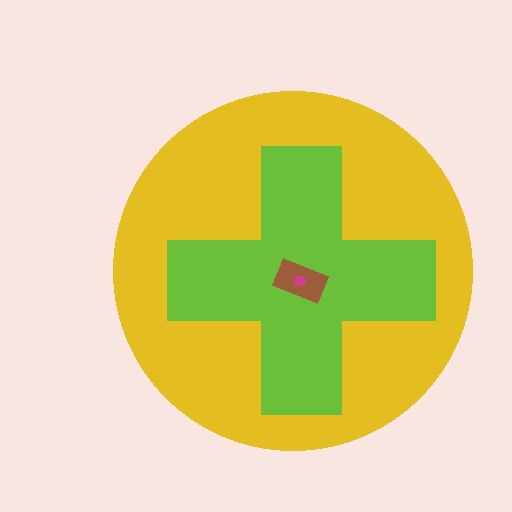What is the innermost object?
The magenta hexagon.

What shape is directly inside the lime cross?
The brown rectangle.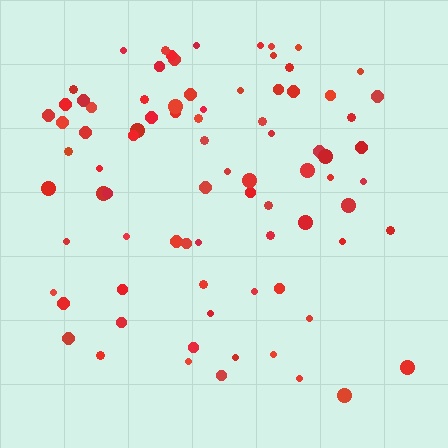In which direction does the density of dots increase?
From bottom to top, with the top side densest.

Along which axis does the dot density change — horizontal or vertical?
Vertical.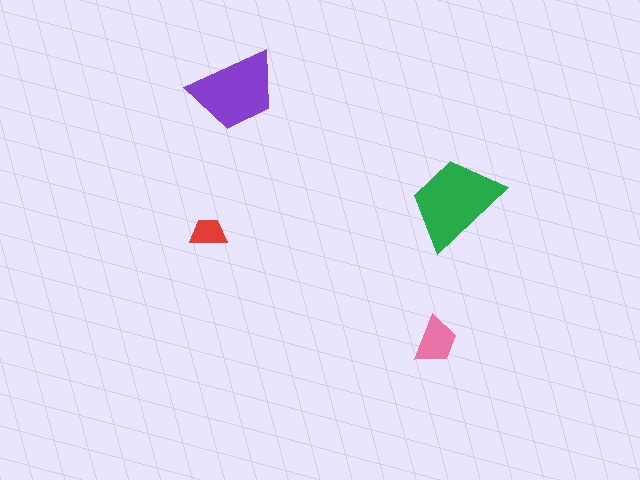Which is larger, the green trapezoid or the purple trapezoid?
The green one.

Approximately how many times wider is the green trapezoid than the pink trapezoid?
About 2 times wider.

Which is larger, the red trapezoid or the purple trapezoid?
The purple one.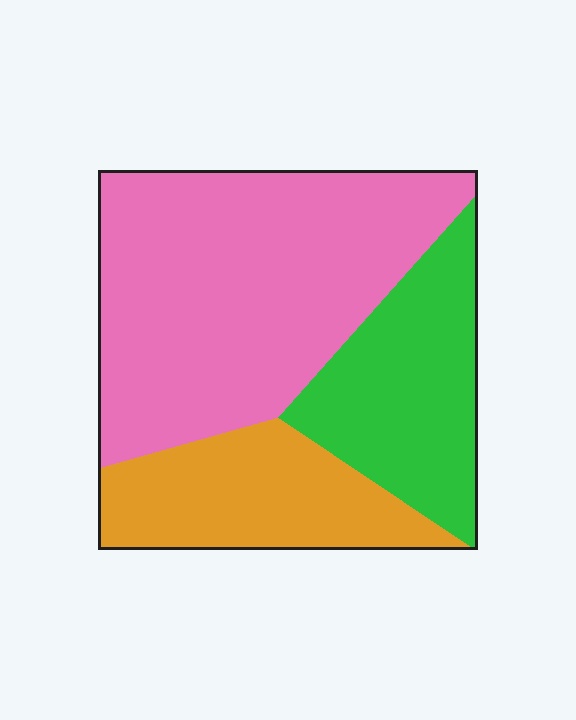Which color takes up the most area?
Pink, at roughly 55%.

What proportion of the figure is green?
Green takes up about one quarter (1/4) of the figure.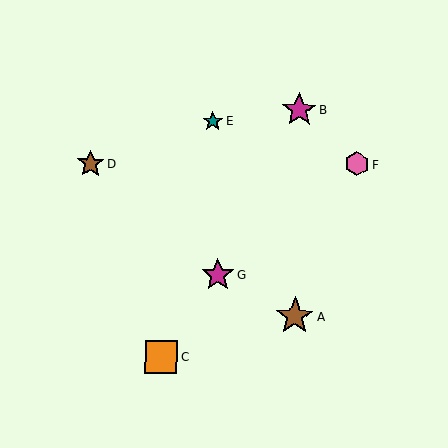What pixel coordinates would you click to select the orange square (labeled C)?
Click at (161, 357) to select the orange square C.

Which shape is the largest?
The brown star (labeled A) is the largest.